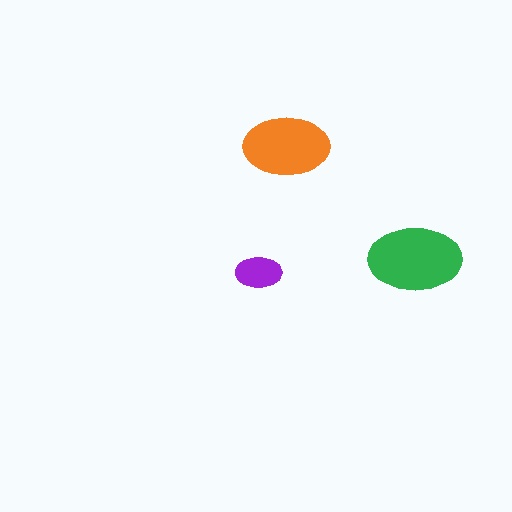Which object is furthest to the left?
The purple ellipse is leftmost.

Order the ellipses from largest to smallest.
the green one, the orange one, the purple one.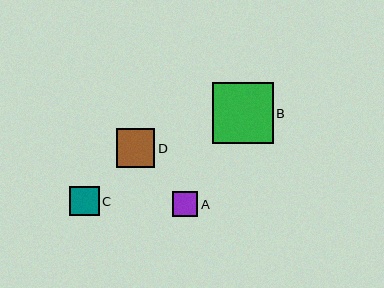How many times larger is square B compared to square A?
Square B is approximately 2.4 times the size of square A.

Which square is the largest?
Square B is the largest with a size of approximately 61 pixels.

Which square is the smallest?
Square A is the smallest with a size of approximately 25 pixels.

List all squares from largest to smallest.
From largest to smallest: B, D, C, A.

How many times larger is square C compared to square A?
Square C is approximately 1.2 times the size of square A.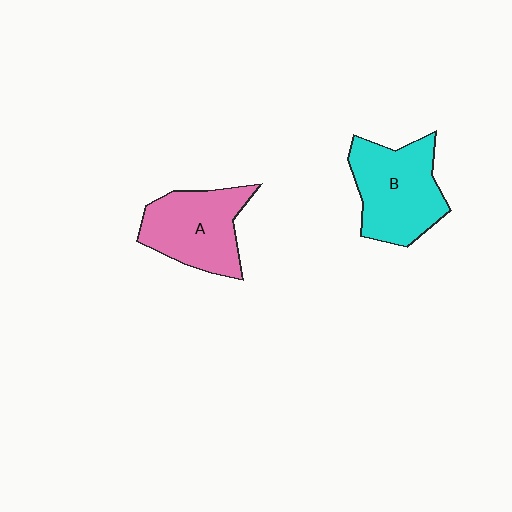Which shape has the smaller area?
Shape A (pink).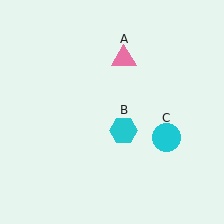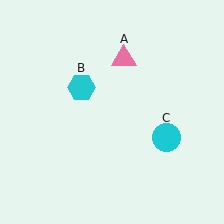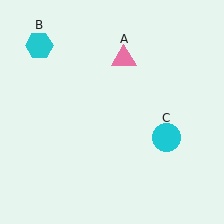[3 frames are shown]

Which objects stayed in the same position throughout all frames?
Pink triangle (object A) and cyan circle (object C) remained stationary.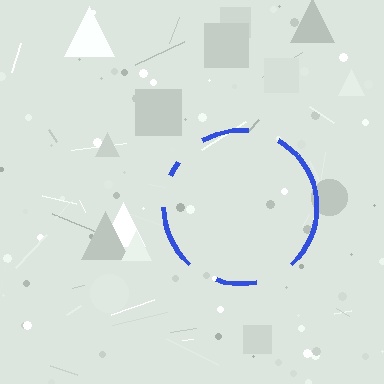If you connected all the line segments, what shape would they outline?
They would outline a circle.